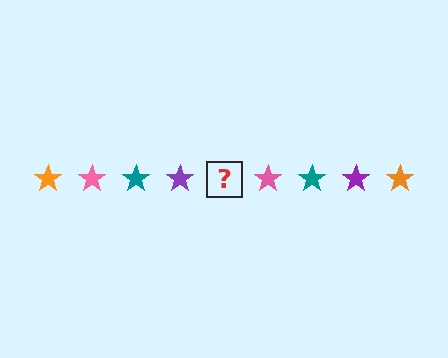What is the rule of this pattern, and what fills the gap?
The rule is that the pattern cycles through orange, pink, teal, purple stars. The gap should be filled with an orange star.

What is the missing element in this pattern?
The missing element is an orange star.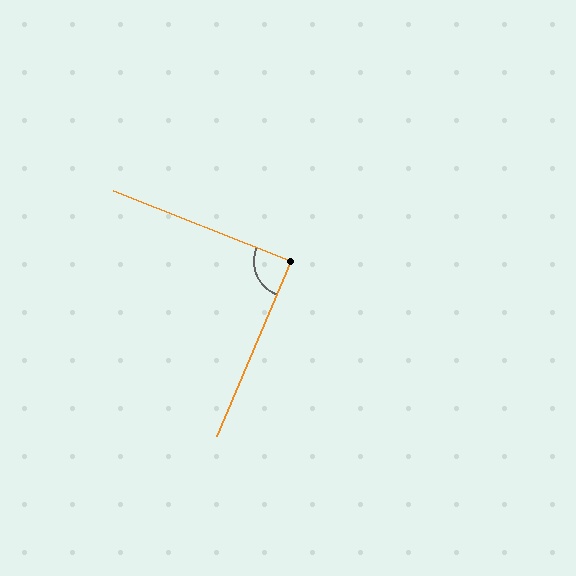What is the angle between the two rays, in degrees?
Approximately 89 degrees.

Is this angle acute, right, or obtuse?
It is approximately a right angle.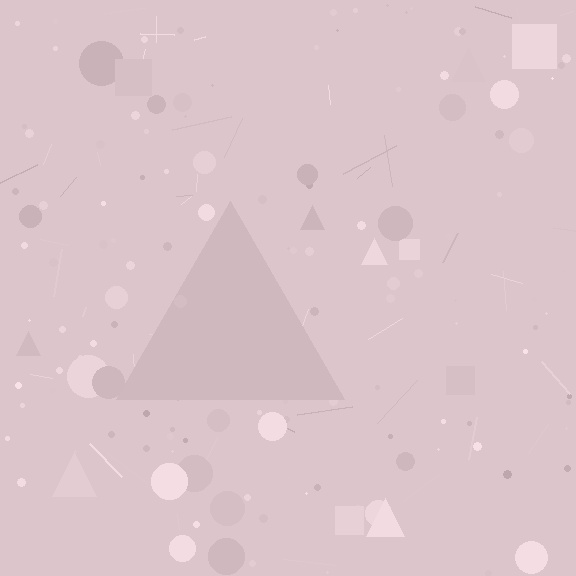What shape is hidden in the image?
A triangle is hidden in the image.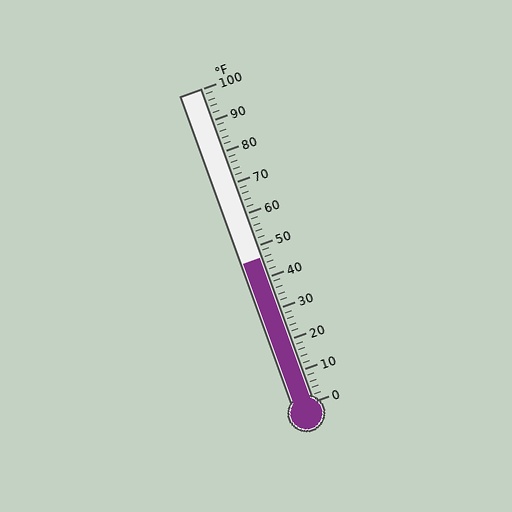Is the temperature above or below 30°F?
The temperature is above 30°F.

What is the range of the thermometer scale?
The thermometer scale ranges from 0°F to 100°F.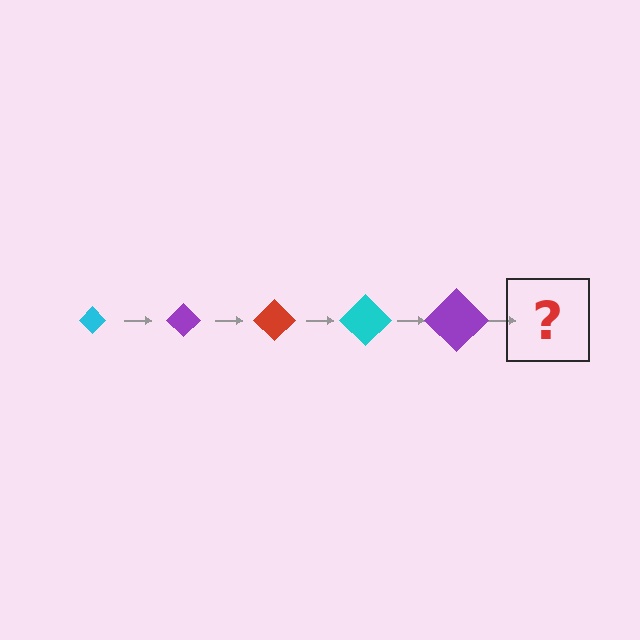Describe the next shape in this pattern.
It should be a red diamond, larger than the previous one.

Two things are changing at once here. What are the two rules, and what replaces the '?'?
The two rules are that the diamond grows larger each step and the color cycles through cyan, purple, and red. The '?' should be a red diamond, larger than the previous one.